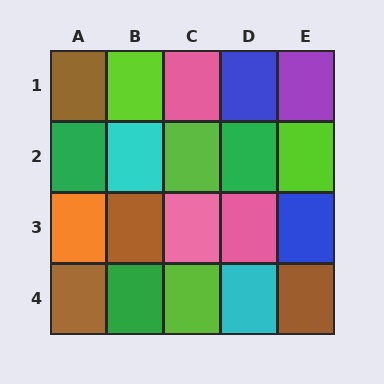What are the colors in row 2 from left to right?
Green, cyan, lime, green, lime.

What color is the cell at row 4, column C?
Lime.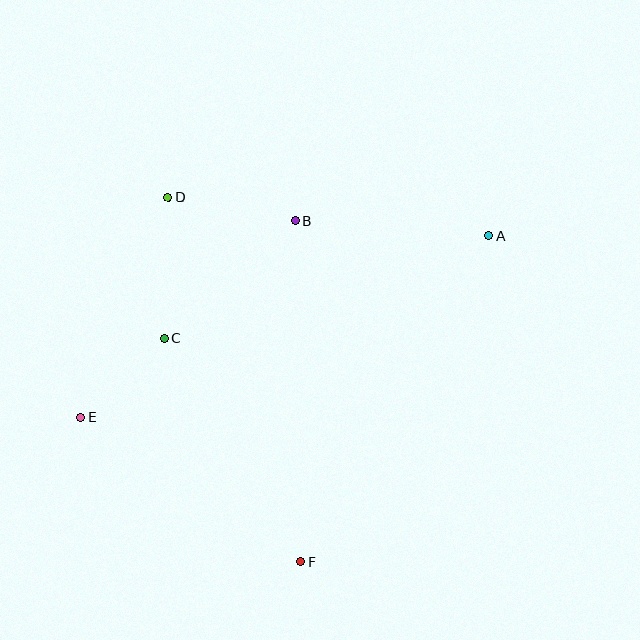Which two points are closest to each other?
Points C and E are closest to each other.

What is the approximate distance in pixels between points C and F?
The distance between C and F is approximately 262 pixels.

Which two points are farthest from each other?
Points A and E are farthest from each other.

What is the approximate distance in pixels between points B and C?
The distance between B and C is approximately 176 pixels.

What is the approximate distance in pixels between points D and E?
The distance between D and E is approximately 237 pixels.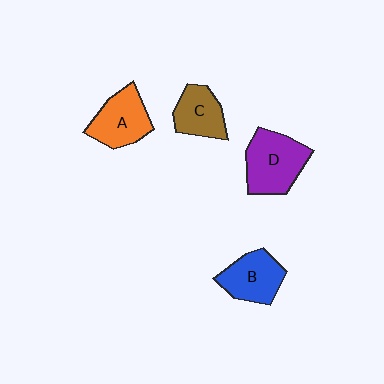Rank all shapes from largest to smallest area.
From largest to smallest: D (purple), A (orange), B (blue), C (brown).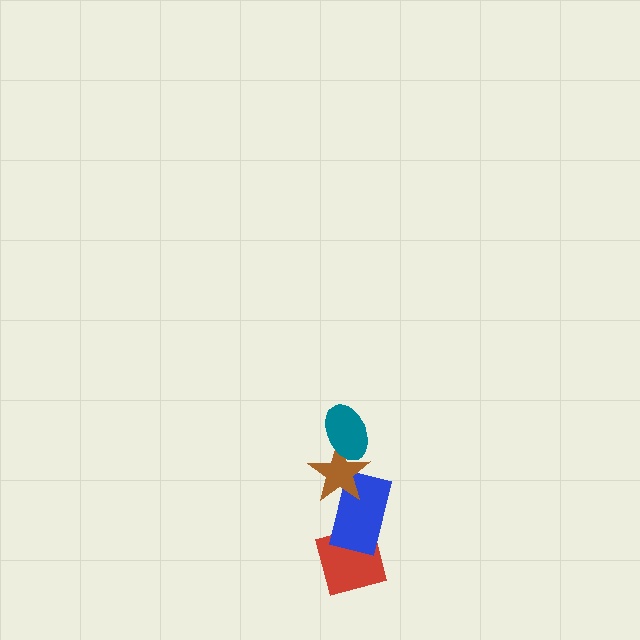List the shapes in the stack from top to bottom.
From top to bottom: the teal ellipse, the brown star, the blue rectangle, the red square.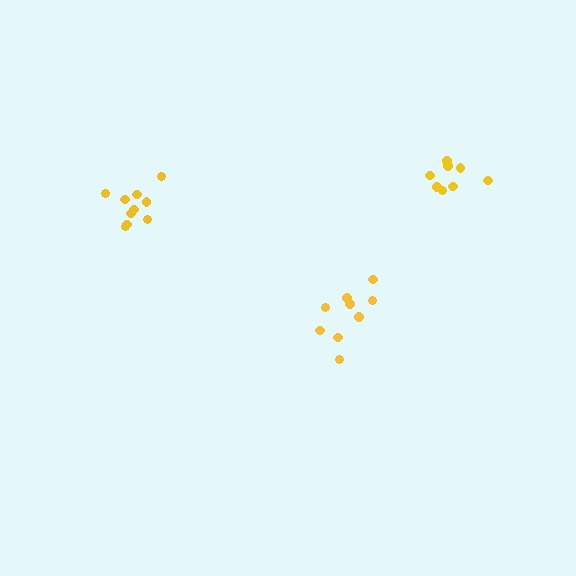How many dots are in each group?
Group 1: 10 dots, Group 2: 10 dots, Group 3: 8 dots (28 total).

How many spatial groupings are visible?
There are 3 spatial groupings.